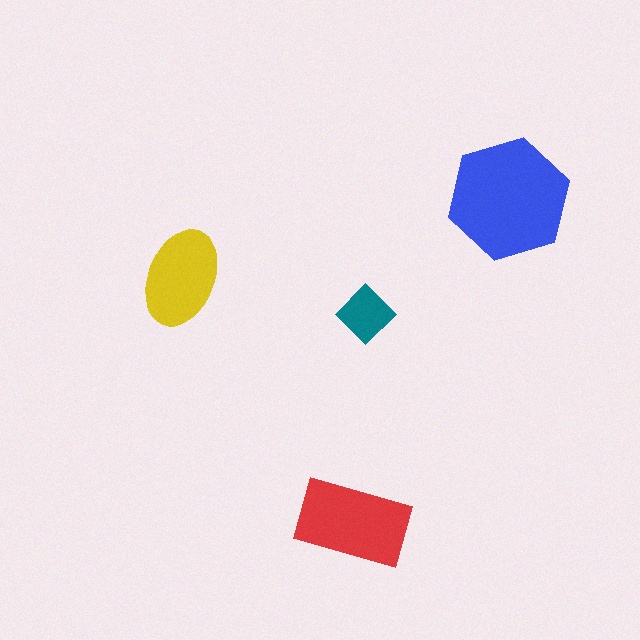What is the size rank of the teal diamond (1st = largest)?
4th.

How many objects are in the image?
There are 4 objects in the image.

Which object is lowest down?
The red rectangle is bottommost.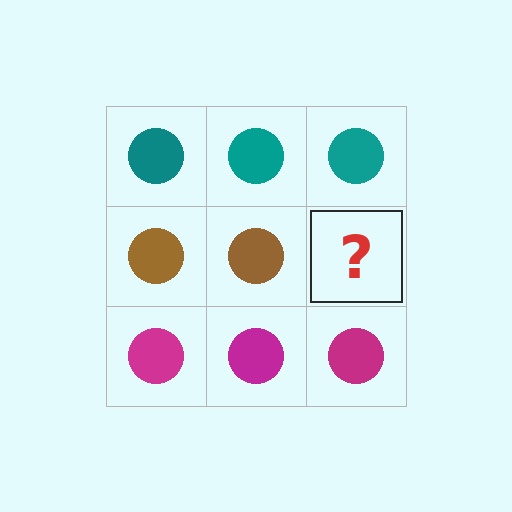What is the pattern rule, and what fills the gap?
The rule is that each row has a consistent color. The gap should be filled with a brown circle.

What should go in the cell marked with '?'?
The missing cell should contain a brown circle.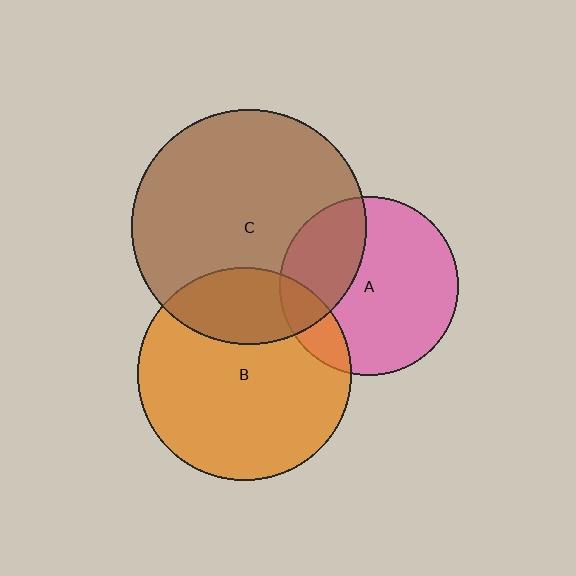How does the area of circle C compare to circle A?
Approximately 1.7 times.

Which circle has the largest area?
Circle C (brown).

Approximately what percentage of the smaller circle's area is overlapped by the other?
Approximately 30%.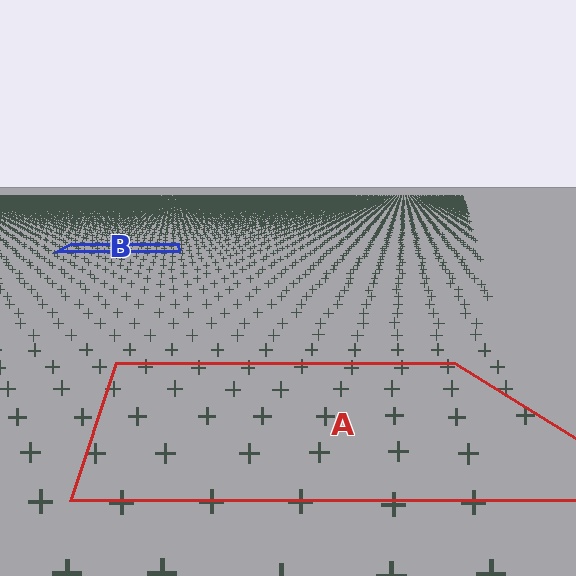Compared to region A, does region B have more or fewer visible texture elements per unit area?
Region B has more texture elements per unit area — they are packed more densely because it is farther away.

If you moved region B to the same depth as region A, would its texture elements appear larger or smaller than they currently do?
They would appear larger. At a closer depth, the same texture elements are projected at a bigger on-screen size.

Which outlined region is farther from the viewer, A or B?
Region B is farther from the viewer — the texture elements inside it appear smaller and more densely packed.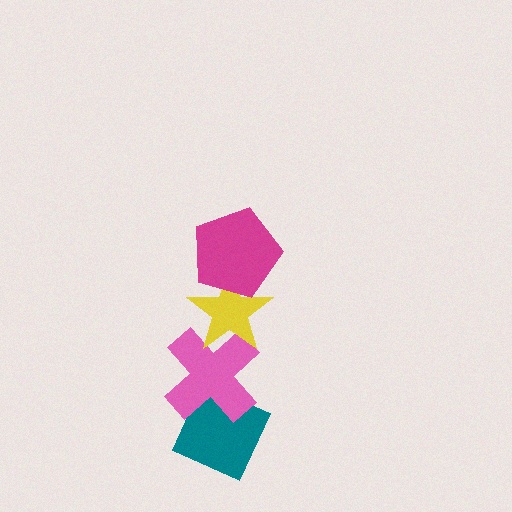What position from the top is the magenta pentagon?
The magenta pentagon is 1st from the top.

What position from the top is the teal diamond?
The teal diamond is 4th from the top.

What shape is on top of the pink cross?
The yellow star is on top of the pink cross.